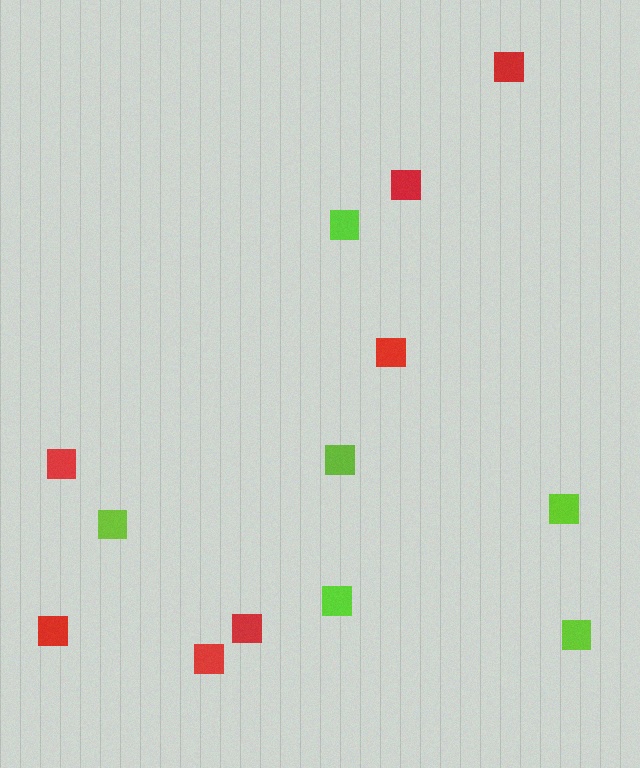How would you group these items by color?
There are 2 groups: one group of red squares (7) and one group of lime squares (6).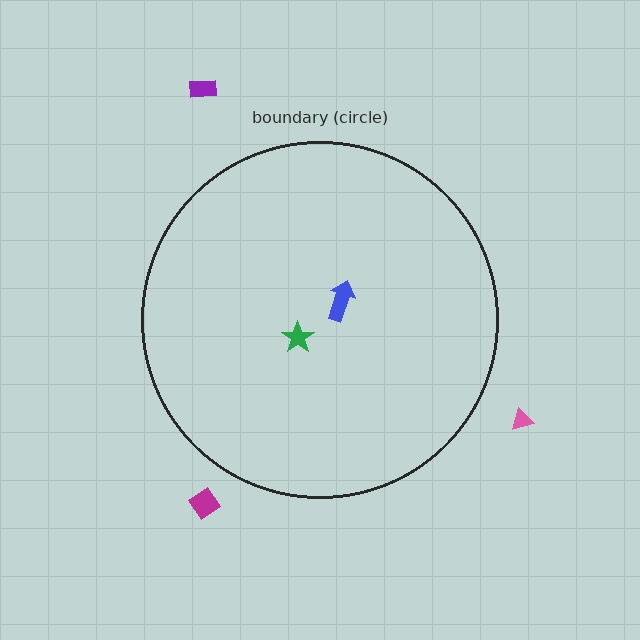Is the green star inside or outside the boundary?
Inside.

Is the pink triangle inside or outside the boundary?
Outside.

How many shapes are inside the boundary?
2 inside, 3 outside.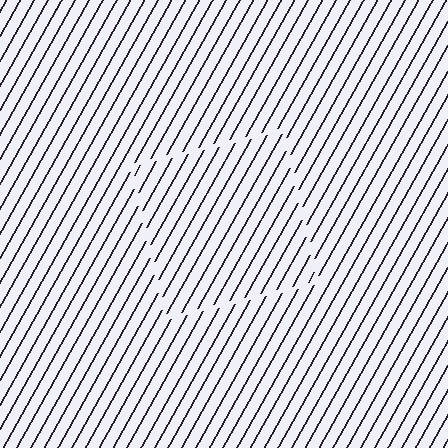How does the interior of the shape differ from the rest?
The interior of the shape contains the same grating, shifted by half a period — the contour is defined by the phase discontinuity where line-ends from the inner and outer gratings abut.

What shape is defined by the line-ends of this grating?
An illusory square. The interior of the shape contains the same grating, shifted by half a period — the contour is defined by the phase discontinuity where line-ends from the inner and outer gratings abut.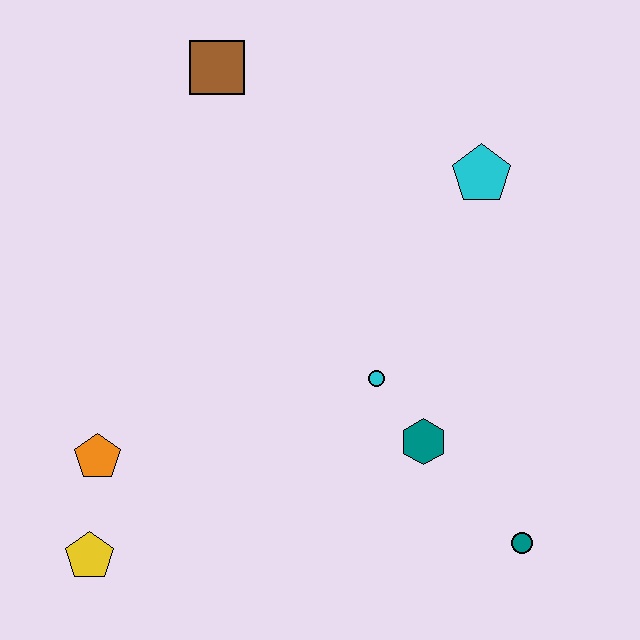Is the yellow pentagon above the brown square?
No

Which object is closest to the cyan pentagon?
The cyan circle is closest to the cyan pentagon.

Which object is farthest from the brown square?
The teal circle is farthest from the brown square.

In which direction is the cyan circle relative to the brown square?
The cyan circle is below the brown square.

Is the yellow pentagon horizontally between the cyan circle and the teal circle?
No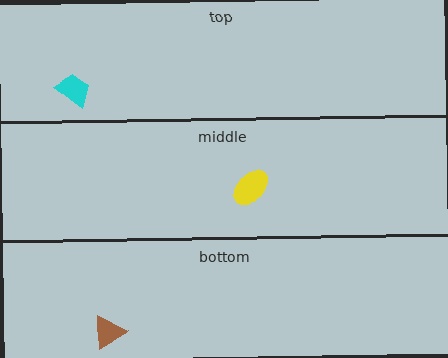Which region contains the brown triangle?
The bottom region.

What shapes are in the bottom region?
The brown triangle.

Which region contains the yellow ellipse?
The middle region.